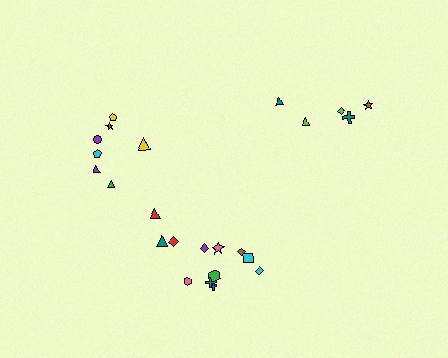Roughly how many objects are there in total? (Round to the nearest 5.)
Roughly 25 objects in total.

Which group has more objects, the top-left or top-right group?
The top-left group.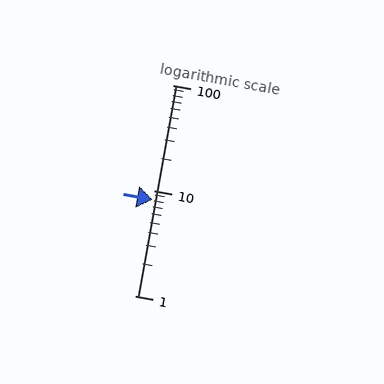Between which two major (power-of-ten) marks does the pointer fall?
The pointer is between 1 and 10.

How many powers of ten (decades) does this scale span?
The scale spans 2 decades, from 1 to 100.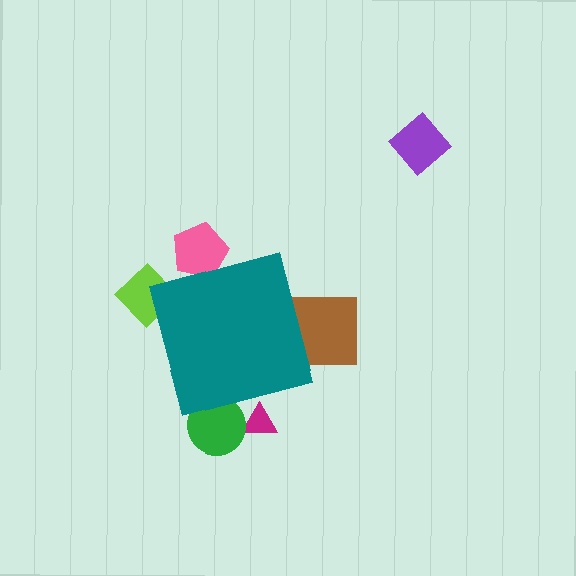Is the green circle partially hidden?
Yes, the green circle is partially hidden behind the teal square.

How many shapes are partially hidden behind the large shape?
5 shapes are partially hidden.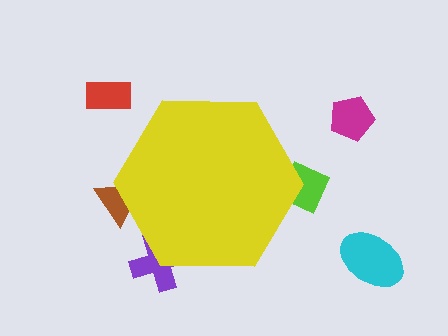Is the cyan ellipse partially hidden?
No, the cyan ellipse is fully visible.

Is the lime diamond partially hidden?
Yes, the lime diamond is partially hidden behind the yellow hexagon.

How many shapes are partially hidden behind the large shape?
3 shapes are partially hidden.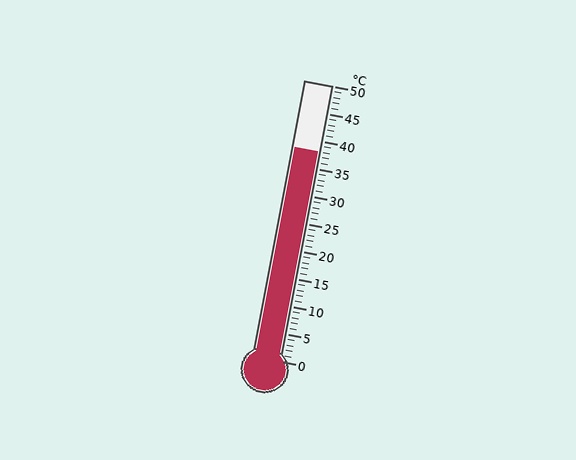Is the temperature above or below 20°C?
The temperature is above 20°C.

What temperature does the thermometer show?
The thermometer shows approximately 38°C.